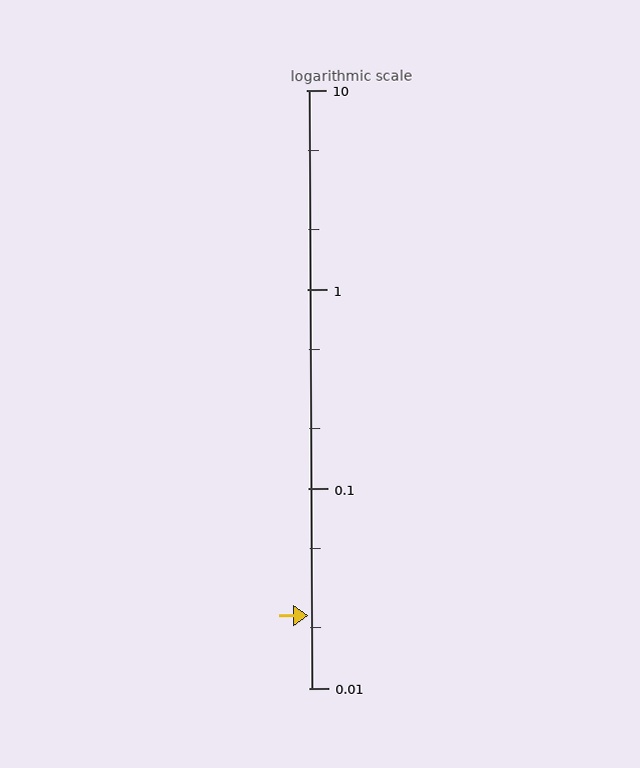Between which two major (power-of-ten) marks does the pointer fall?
The pointer is between 0.01 and 0.1.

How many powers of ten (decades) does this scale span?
The scale spans 3 decades, from 0.01 to 10.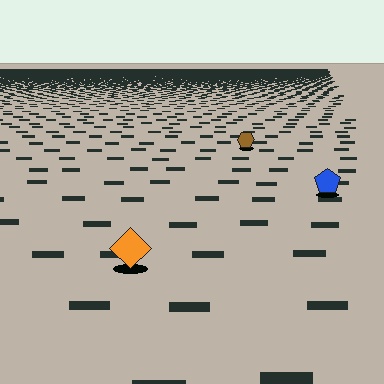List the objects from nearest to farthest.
From nearest to farthest: the orange diamond, the blue pentagon, the brown hexagon.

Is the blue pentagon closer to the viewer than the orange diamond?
No. The orange diamond is closer — you can tell from the texture gradient: the ground texture is coarser near it.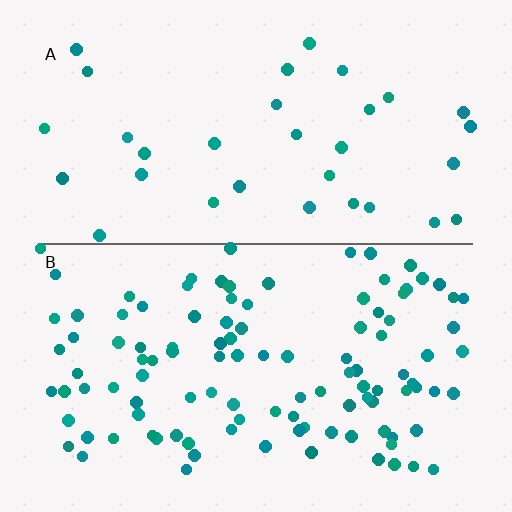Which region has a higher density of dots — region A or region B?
B (the bottom).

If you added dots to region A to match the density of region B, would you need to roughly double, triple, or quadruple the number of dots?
Approximately triple.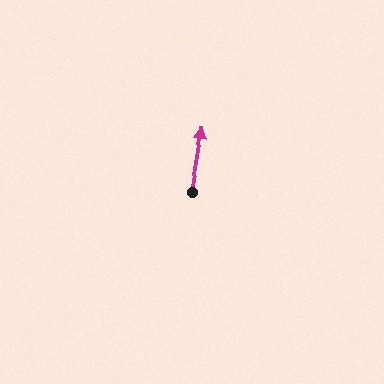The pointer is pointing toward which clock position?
Roughly 12 o'clock.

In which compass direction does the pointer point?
North.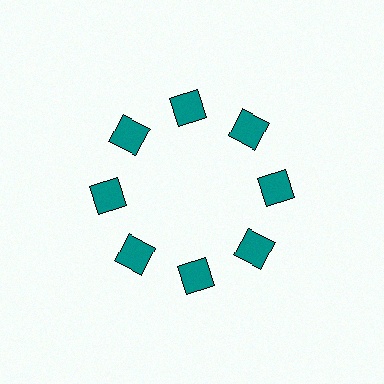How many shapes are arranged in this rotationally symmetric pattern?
There are 8 shapes, arranged in 8 groups of 1.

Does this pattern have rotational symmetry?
Yes, this pattern has 8-fold rotational symmetry. It looks the same after rotating 45 degrees around the center.